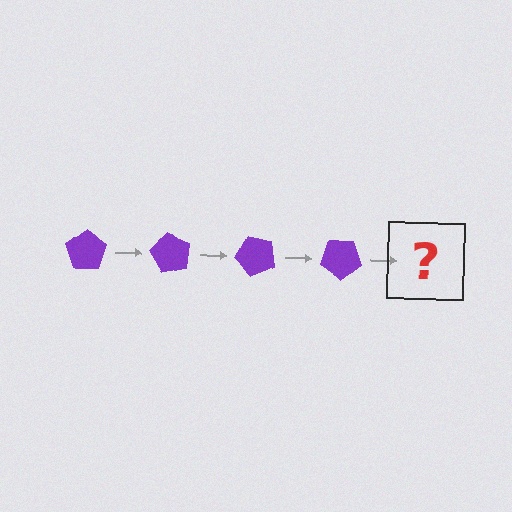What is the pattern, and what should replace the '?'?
The pattern is that the pentagon rotates 60 degrees each step. The '?' should be a purple pentagon rotated 240 degrees.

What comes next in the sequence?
The next element should be a purple pentagon rotated 240 degrees.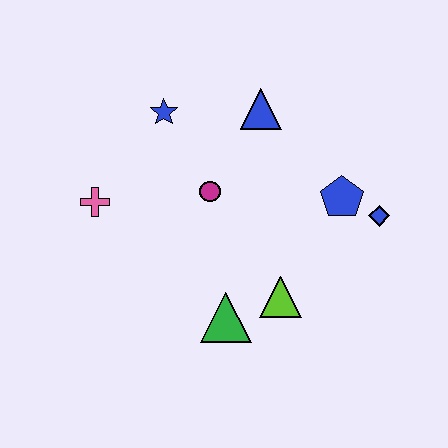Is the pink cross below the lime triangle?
No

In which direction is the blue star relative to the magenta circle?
The blue star is above the magenta circle.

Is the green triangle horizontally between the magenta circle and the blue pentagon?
Yes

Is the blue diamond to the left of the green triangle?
No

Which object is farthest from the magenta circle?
The blue diamond is farthest from the magenta circle.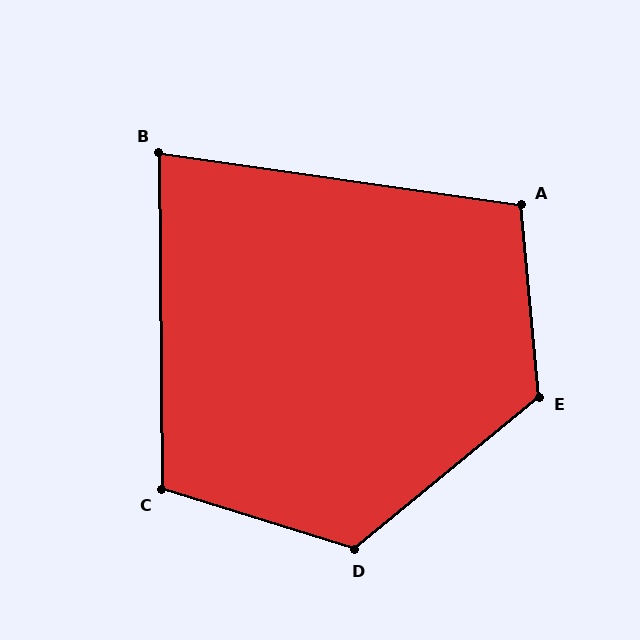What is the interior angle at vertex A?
Approximately 103 degrees (obtuse).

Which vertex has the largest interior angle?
E, at approximately 124 degrees.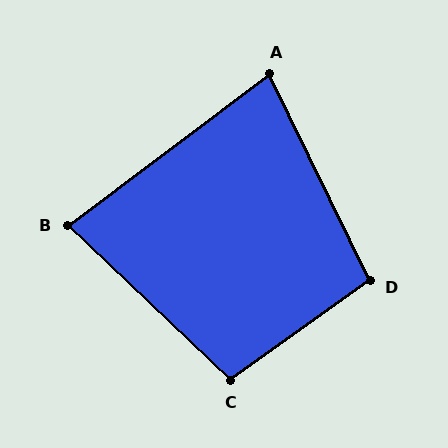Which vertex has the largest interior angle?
C, at approximately 101 degrees.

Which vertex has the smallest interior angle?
A, at approximately 79 degrees.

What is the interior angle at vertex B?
Approximately 80 degrees (acute).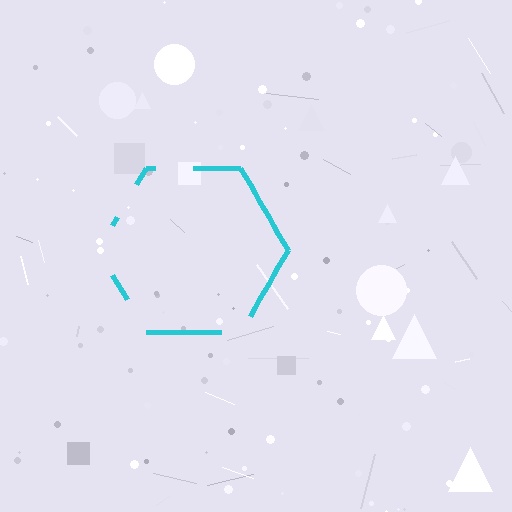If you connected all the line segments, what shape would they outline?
They would outline a hexagon.